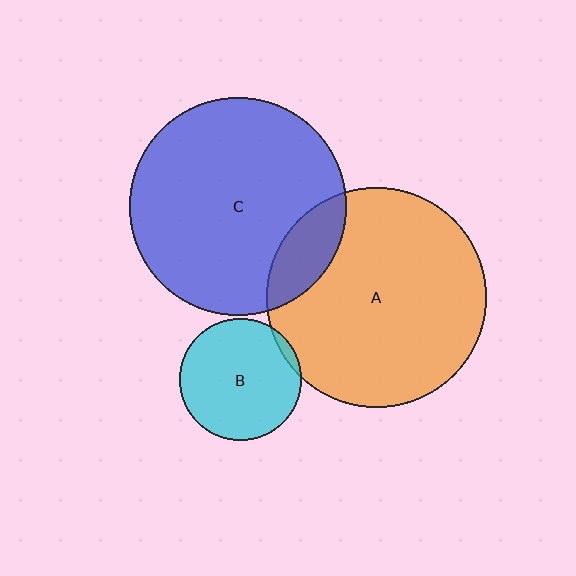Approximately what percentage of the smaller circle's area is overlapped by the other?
Approximately 15%.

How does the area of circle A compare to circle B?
Approximately 3.2 times.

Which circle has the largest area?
Circle A (orange).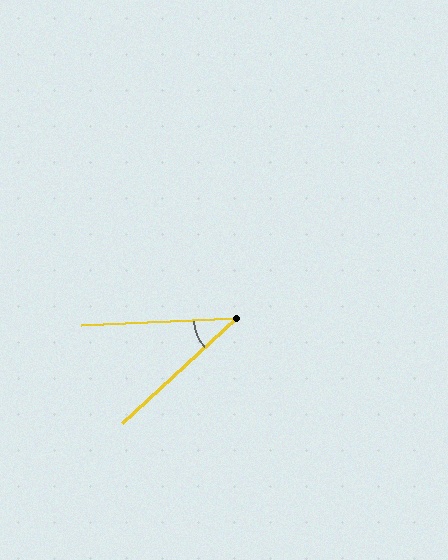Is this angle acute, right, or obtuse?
It is acute.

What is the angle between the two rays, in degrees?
Approximately 40 degrees.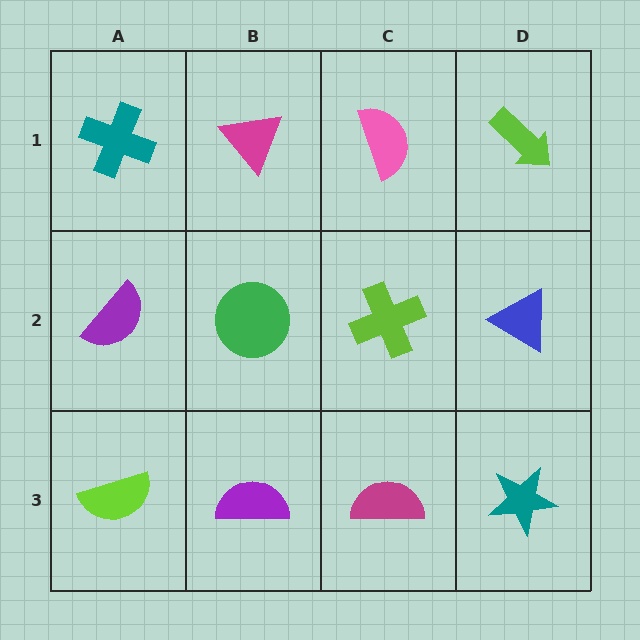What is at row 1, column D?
A lime arrow.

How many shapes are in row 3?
4 shapes.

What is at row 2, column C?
A lime cross.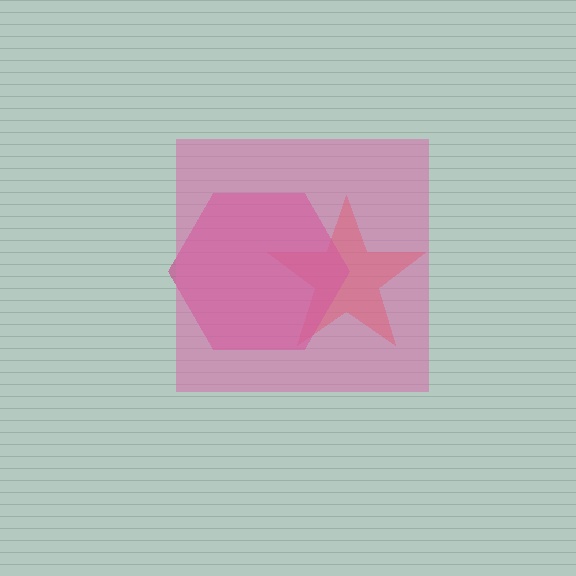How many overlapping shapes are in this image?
There are 3 overlapping shapes in the image.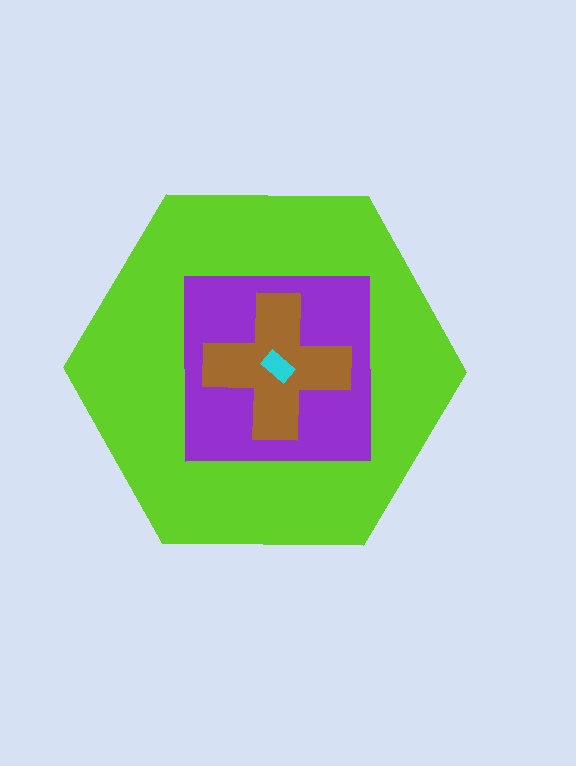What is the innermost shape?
The cyan rectangle.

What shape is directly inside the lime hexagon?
The purple square.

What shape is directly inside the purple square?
The brown cross.